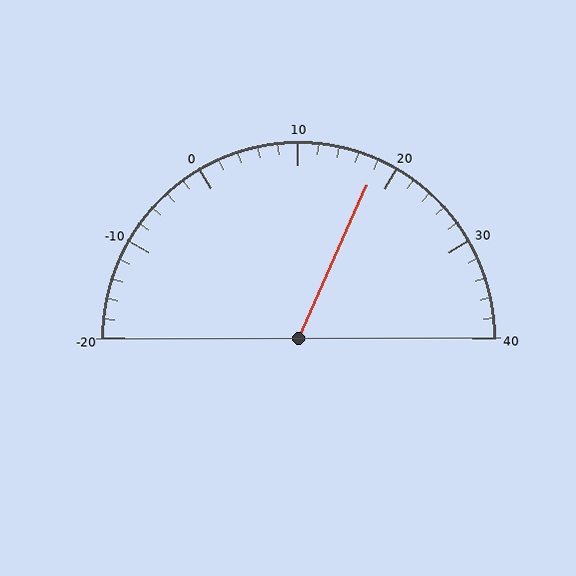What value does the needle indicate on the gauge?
The needle indicates approximately 18.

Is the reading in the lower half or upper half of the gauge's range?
The reading is in the upper half of the range (-20 to 40).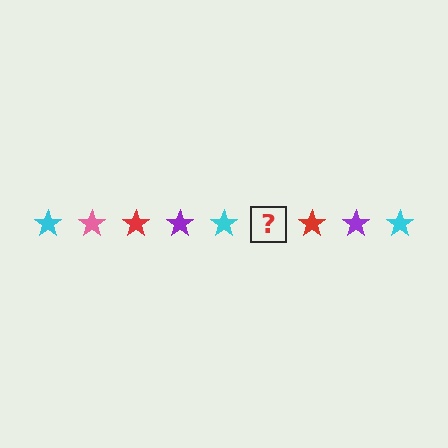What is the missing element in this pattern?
The missing element is a pink star.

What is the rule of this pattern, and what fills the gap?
The rule is that the pattern cycles through cyan, pink, red, purple stars. The gap should be filled with a pink star.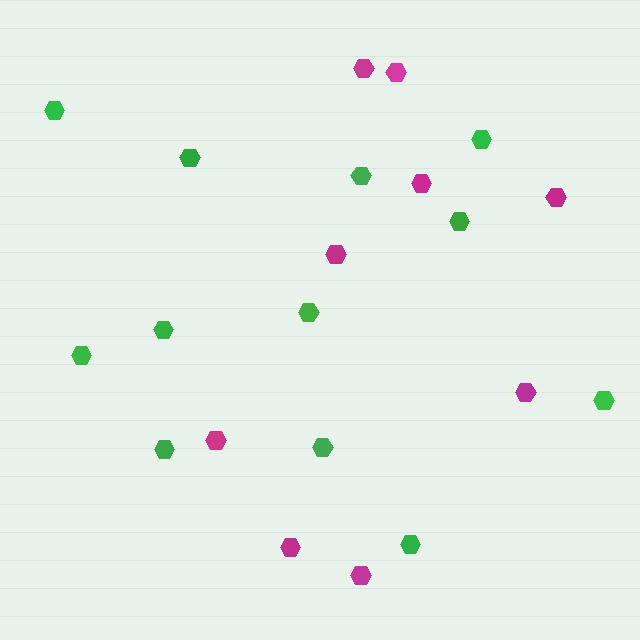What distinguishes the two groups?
There are 2 groups: one group of magenta hexagons (9) and one group of green hexagons (12).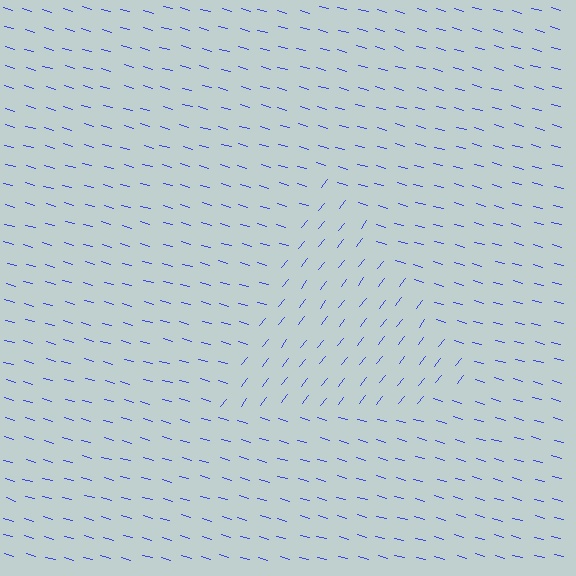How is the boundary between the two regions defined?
The boundary is defined purely by a change in line orientation (approximately 68 degrees difference). All lines are the same color and thickness.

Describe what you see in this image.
The image is filled with small blue line segments. A triangle region in the image has lines oriented differently from the surrounding lines, creating a visible texture boundary.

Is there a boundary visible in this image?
Yes, there is a texture boundary formed by a change in line orientation.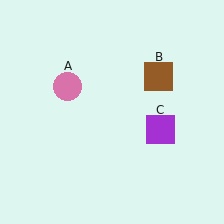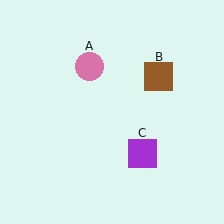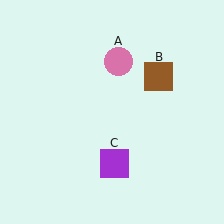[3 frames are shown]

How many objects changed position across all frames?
2 objects changed position: pink circle (object A), purple square (object C).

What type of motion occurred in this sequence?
The pink circle (object A), purple square (object C) rotated clockwise around the center of the scene.